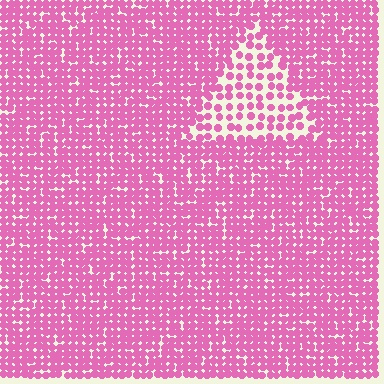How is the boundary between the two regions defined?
The boundary is defined by a change in element density (approximately 2.1x ratio). All elements are the same color, size, and shape.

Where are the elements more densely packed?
The elements are more densely packed outside the triangle boundary.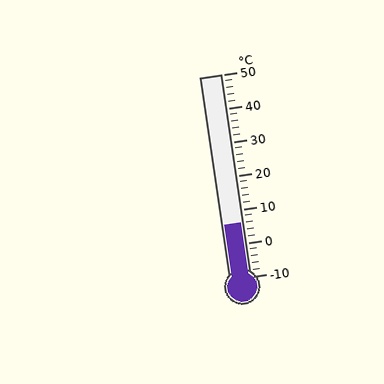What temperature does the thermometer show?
The thermometer shows approximately 6°C.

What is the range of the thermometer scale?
The thermometer scale ranges from -10°C to 50°C.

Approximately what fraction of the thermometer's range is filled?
The thermometer is filled to approximately 25% of its range.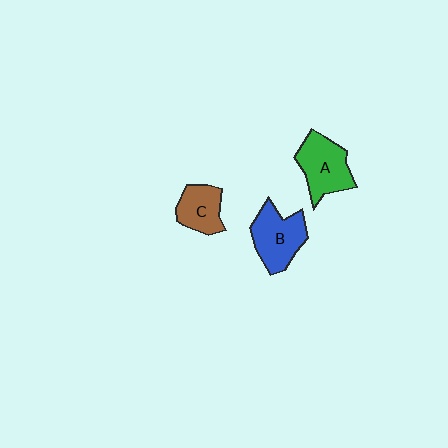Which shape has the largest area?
Shape B (blue).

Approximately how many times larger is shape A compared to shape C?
Approximately 1.4 times.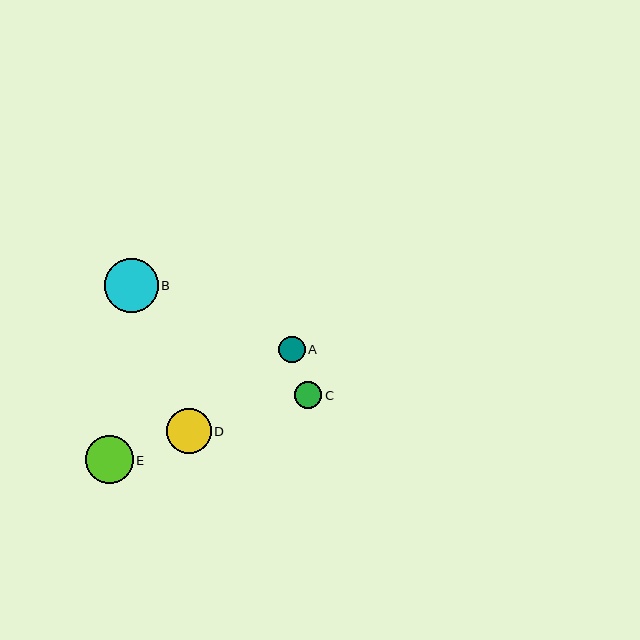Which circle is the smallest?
Circle A is the smallest with a size of approximately 27 pixels.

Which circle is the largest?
Circle B is the largest with a size of approximately 54 pixels.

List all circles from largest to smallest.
From largest to smallest: B, E, D, C, A.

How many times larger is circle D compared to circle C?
Circle D is approximately 1.6 times the size of circle C.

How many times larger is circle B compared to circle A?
Circle B is approximately 2.0 times the size of circle A.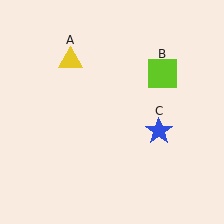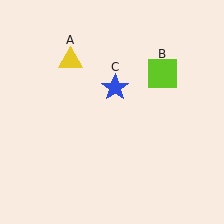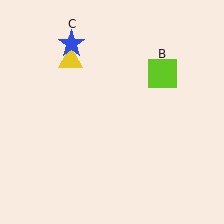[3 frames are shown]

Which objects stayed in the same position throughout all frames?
Yellow triangle (object A) and lime square (object B) remained stationary.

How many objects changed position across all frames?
1 object changed position: blue star (object C).